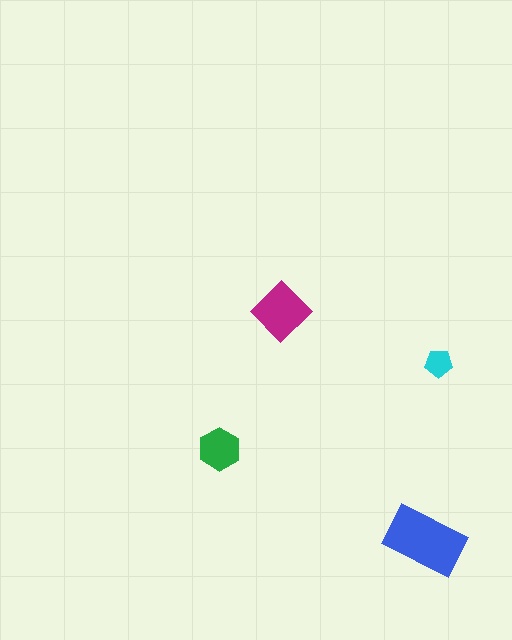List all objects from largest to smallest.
The blue rectangle, the magenta diamond, the green hexagon, the cyan pentagon.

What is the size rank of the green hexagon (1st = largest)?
3rd.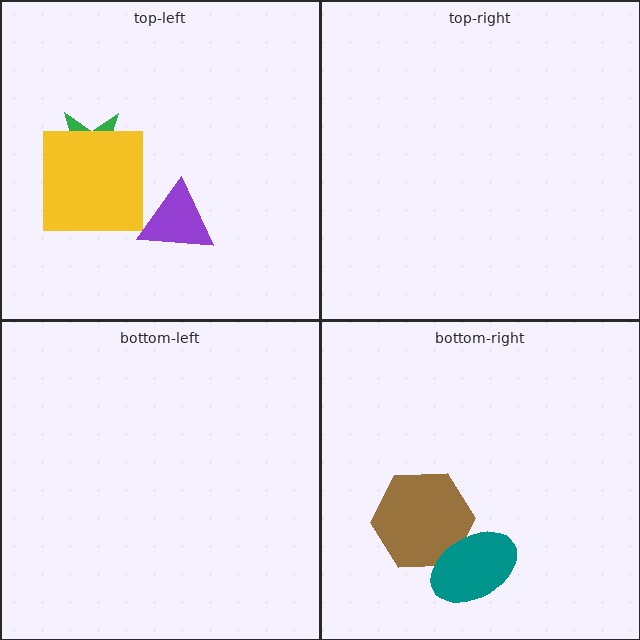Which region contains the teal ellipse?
The bottom-right region.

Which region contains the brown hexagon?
The bottom-right region.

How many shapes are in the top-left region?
3.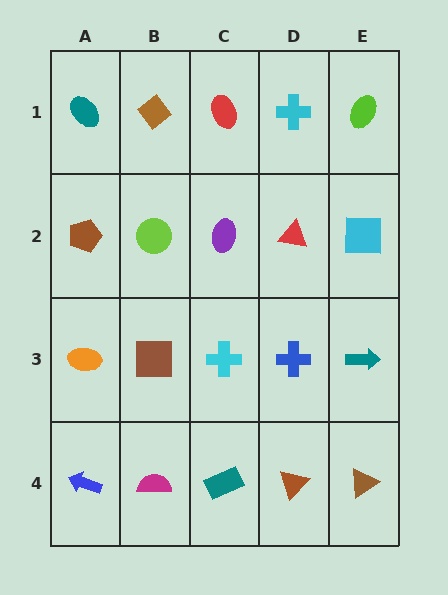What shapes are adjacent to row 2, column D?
A cyan cross (row 1, column D), a blue cross (row 3, column D), a purple ellipse (row 2, column C), a cyan square (row 2, column E).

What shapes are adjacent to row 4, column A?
An orange ellipse (row 3, column A), a magenta semicircle (row 4, column B).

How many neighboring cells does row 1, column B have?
3.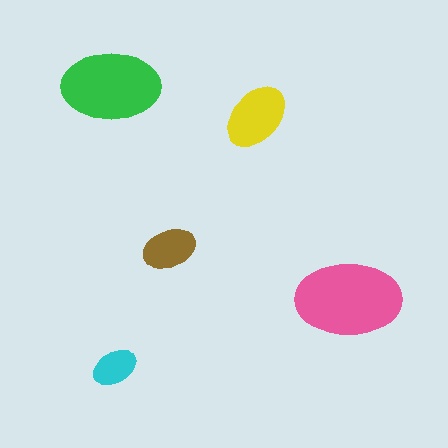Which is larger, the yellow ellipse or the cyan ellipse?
The yellow one.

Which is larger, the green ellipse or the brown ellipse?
The green one.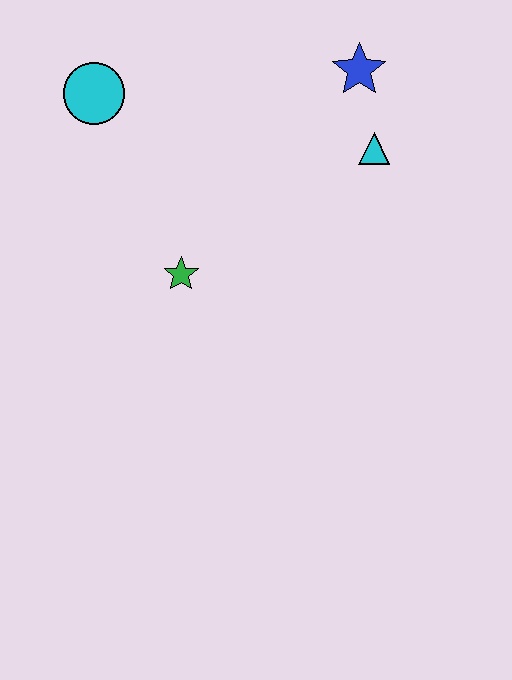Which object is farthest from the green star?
The blue star is farthest from the green star.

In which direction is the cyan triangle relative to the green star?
The cyan triangle is to the right of the green star.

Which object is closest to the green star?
The cyan circle is closest to the green star.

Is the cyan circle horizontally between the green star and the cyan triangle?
No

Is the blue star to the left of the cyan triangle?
Yes